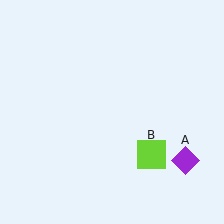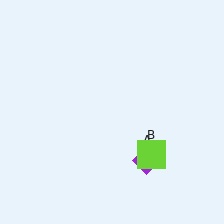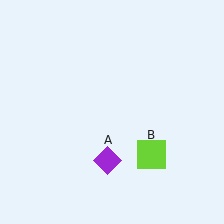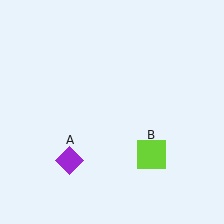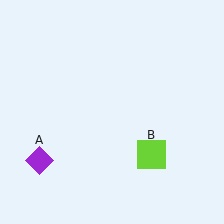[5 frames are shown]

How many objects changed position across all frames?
1 object changed position: purple diamond (object A).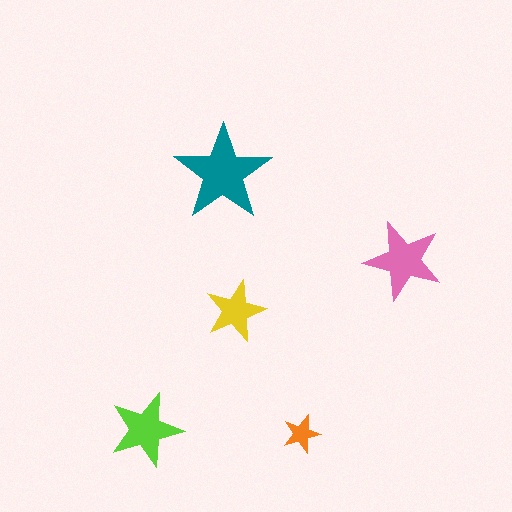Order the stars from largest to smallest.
the teal one, the pink one, the lime one, the yellow one, the orange one.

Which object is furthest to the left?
The lime star is leftmost.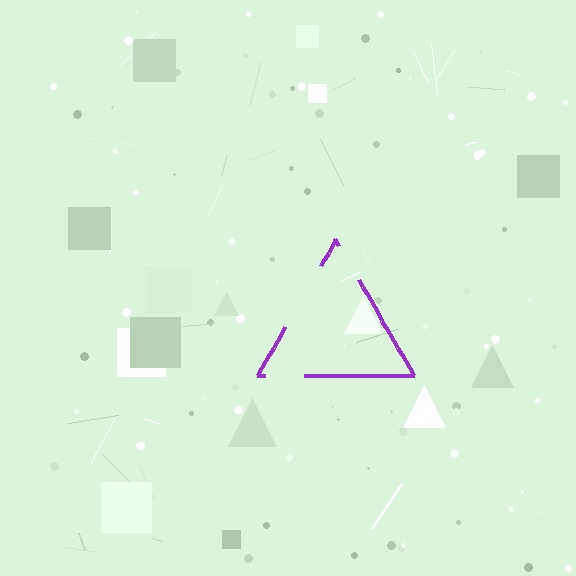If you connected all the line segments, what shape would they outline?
They would outline a triangle.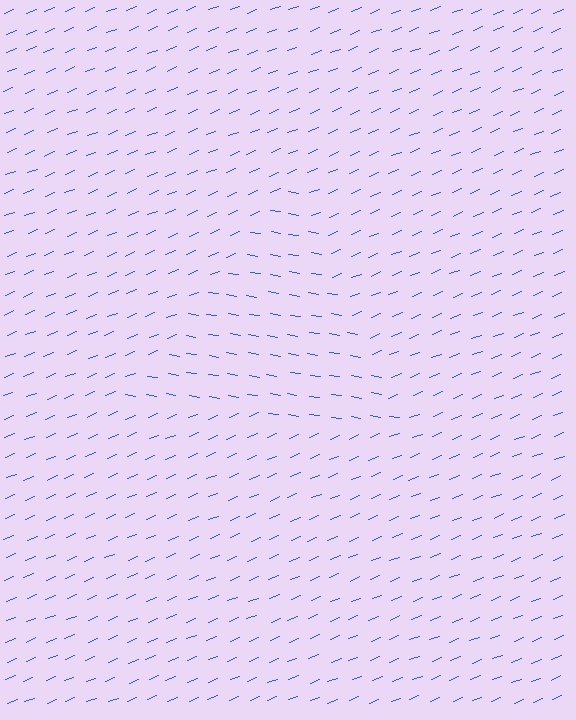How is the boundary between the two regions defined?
The boundary is defined purely by a change in line orientation (approximately 31 degrees difference). All lines are the same color and thickness.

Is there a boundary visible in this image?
Yes, there is a texture boundary formed by a change in line orientation.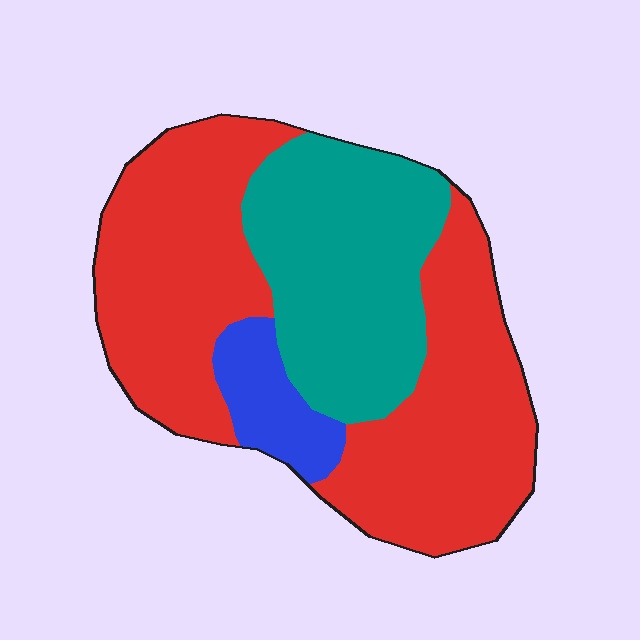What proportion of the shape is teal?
Teal takes up about one third (1/3) of the shape.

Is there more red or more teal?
Red.